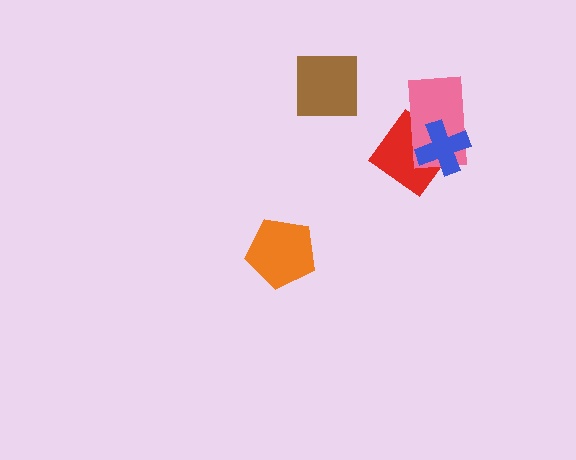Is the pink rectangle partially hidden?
Yes, it is partially covered by another shape.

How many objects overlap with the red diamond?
2 objects overlap with the red diamond.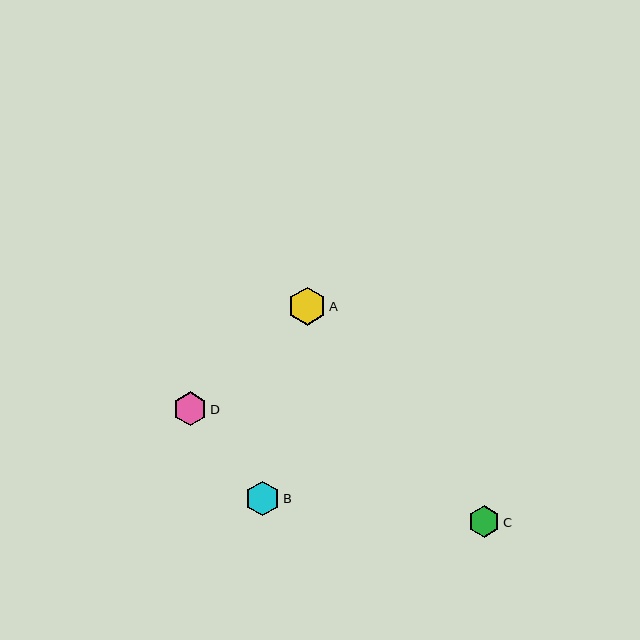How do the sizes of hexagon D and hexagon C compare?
Hexagon D and hexagon C are approximately the same size.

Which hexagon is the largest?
Hexagon A is the largest with a size of approximately 38 pixels.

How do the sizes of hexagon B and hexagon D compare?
Hexagon B and hexagon D are approximately the same size.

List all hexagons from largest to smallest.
From largest to smallest: A, B, D, C.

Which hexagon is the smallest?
Hexagon C is the smallest with a size of approximately 32 pixels.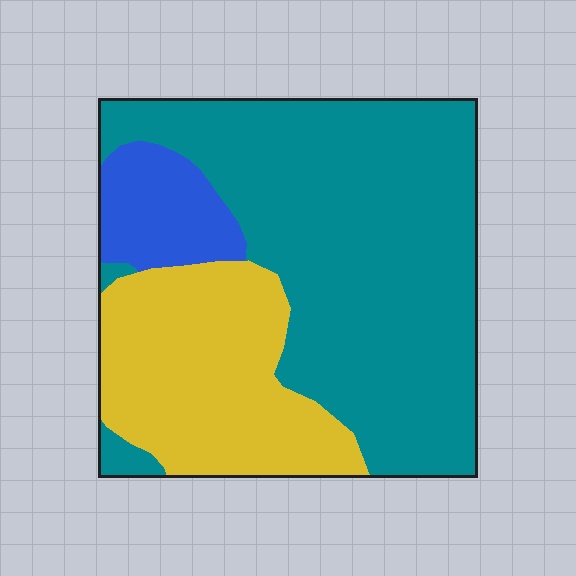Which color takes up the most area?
Teal, at roughly 60%.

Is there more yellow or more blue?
Yellow.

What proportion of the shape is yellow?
Yellow takes up about one quarter (1/4) of the shape.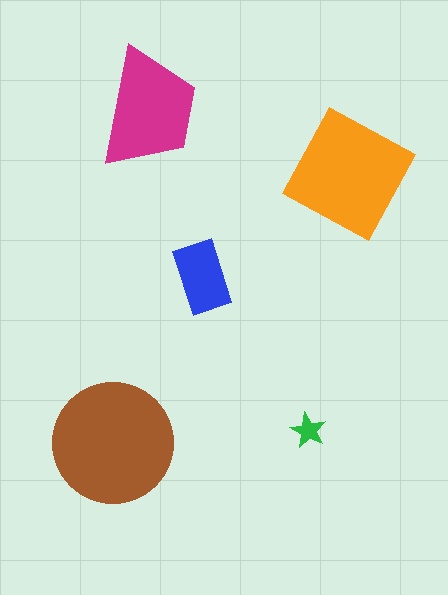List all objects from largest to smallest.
The brown circle, the orange square, the magenta trapezoid, the blue rectangle, the green star.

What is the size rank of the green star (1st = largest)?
5th.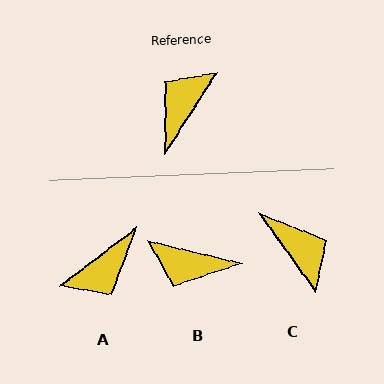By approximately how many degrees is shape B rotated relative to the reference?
Approximately 109 degrees counter-clockwise.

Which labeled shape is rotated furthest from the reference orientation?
A, about 160 degrees away.